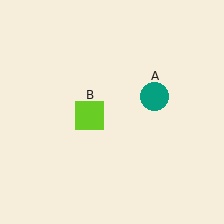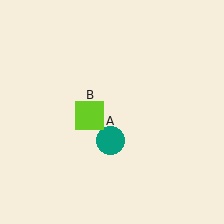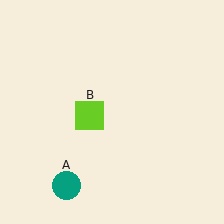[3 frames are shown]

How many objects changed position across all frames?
1 object changed position: teal circle (object A).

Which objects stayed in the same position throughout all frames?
Lime square (object B) remained stationary.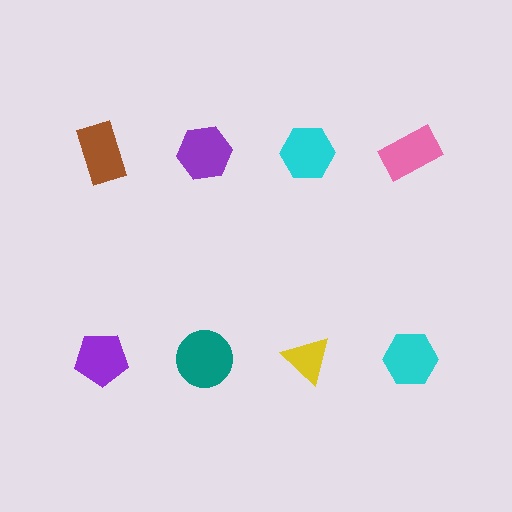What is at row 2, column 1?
A purple pentagon.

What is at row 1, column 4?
A pink rectangle.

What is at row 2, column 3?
A yellow triangle.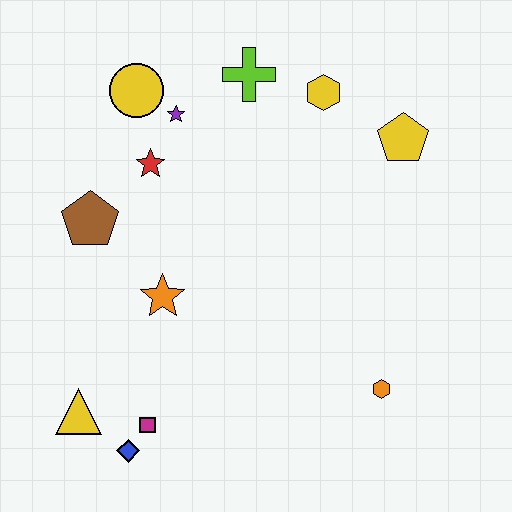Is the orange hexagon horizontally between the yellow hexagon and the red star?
No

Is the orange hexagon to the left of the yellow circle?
No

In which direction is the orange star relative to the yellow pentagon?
The orange star is to the left of the yellow pentagon.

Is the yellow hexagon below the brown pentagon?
No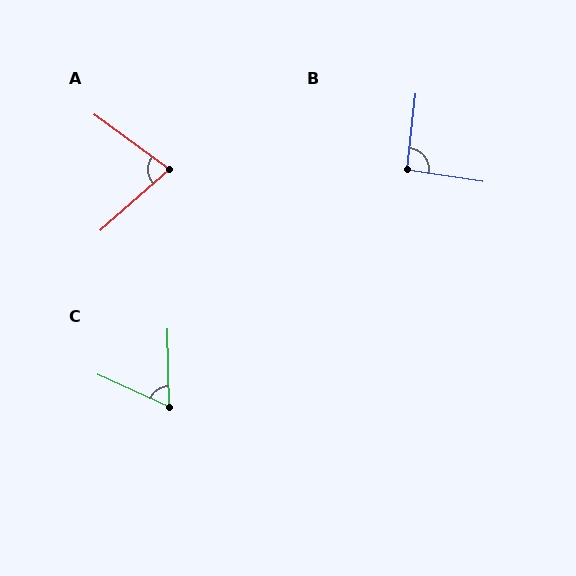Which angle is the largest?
B, at approximately 92 degrees.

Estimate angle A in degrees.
Approximately 78 degrees.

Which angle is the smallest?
C, at approximately 65 degrees.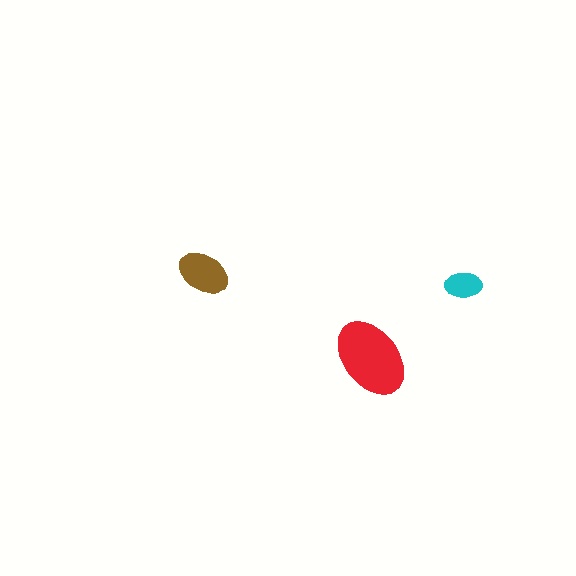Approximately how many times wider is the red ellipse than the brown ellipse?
About 1.5 times wider.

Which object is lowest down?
The red ellipse is bottommost.